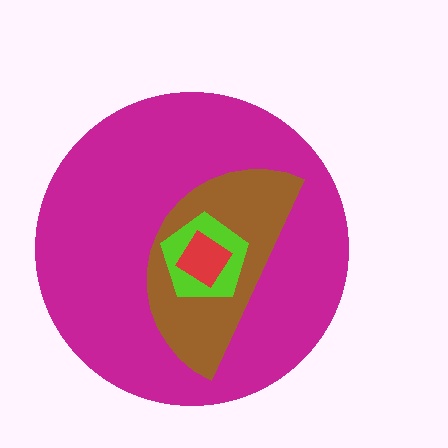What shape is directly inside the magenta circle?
The brown semicircle.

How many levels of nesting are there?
4.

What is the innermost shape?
The red diamond.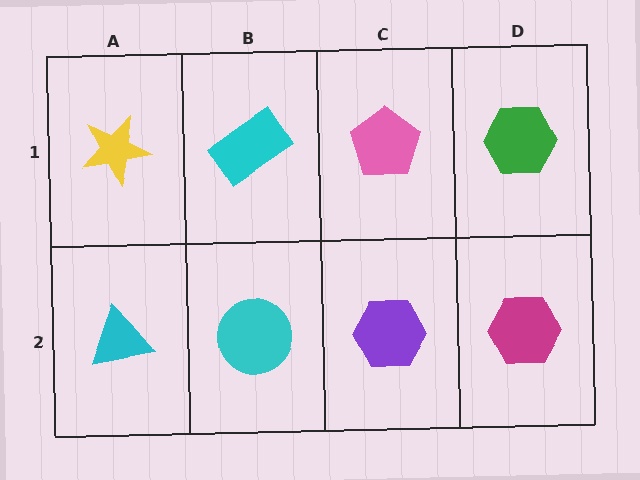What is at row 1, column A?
A yellow star.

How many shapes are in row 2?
4 shapes.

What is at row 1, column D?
A green hexagon.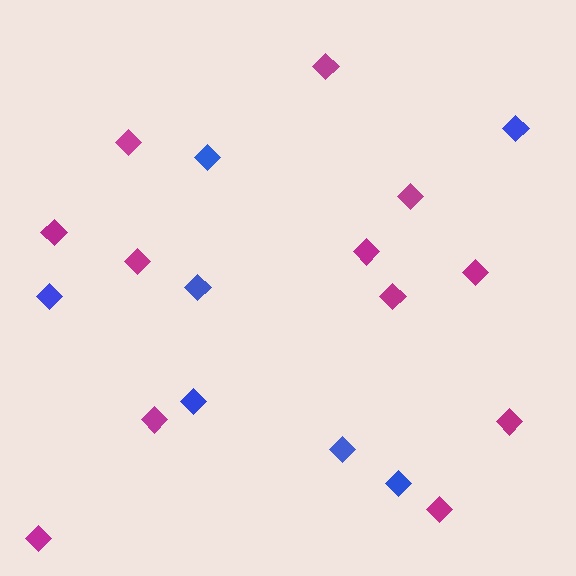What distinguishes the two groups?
There are 2 groups: one group of blue diamonds (7) and one group of magenta diamonds (12).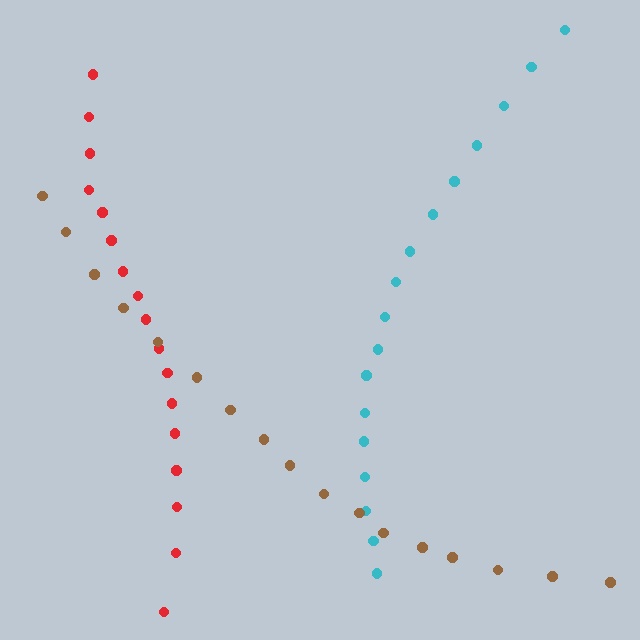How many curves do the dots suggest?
There are 3 distinct paths.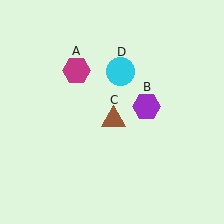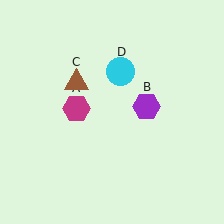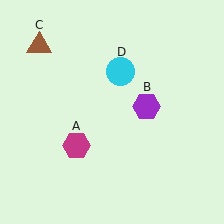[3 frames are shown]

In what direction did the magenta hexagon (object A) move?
The magenta hexagon (object A) moved down.